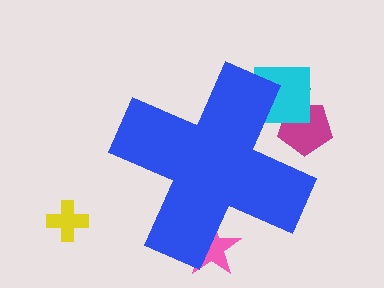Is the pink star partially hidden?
Yes, the pink star is partially hidden behind the blue cross.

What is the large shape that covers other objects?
A blue cross.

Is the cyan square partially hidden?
Yes, the cyan square is partially hidden behind the blue cross.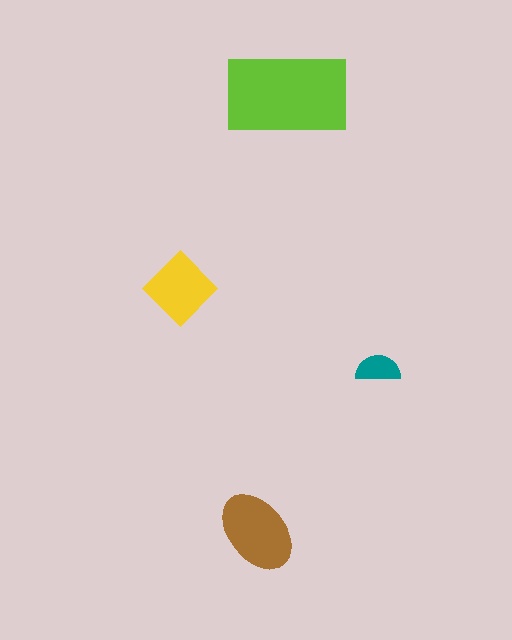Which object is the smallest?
The teal semicircle.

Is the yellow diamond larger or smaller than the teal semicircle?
Larger.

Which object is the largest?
The lime rectangle.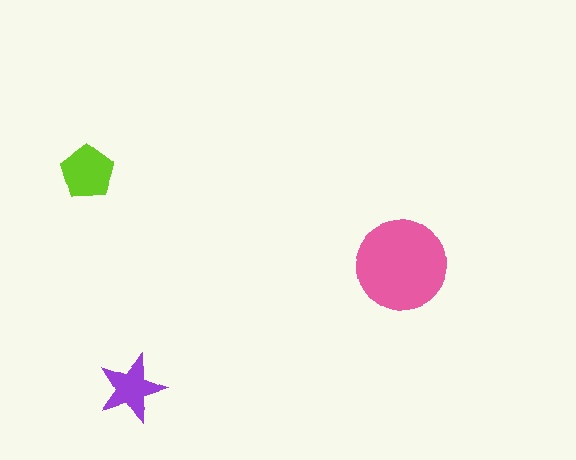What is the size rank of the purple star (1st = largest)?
3rd.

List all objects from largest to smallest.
The pink circle, the lime pentagon, the purple star.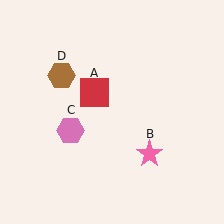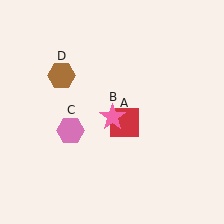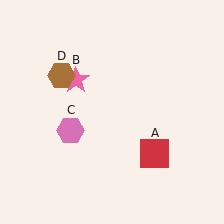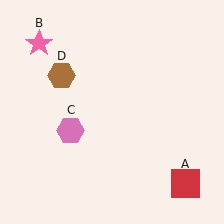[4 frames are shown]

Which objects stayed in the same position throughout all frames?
Pink hexagon (object C) and brown hexagon (object D) remained stationary.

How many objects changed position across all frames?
2 objects changed position: red square (object A), pink star (object B).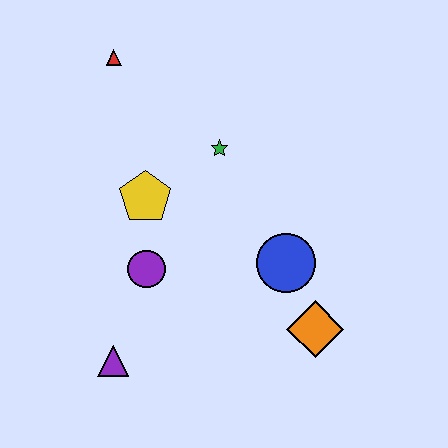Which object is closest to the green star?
The yellow pentagon is closest to the green star.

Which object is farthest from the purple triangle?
The red triangle is farthest from the purple triangle.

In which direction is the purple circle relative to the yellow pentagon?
The purple circle is below the yellow pentagon.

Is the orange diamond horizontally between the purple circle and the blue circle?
No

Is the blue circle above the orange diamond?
Yes